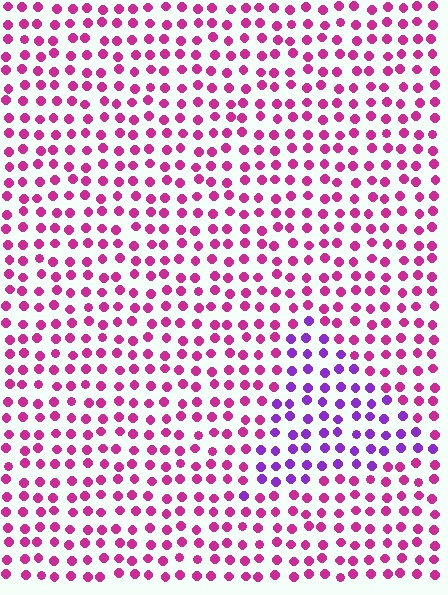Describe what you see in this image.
The image is filled with small magenta elements in a uniform arrangement. A triangle-shaped region is visible where the elements are tinted to a slightly different hue, forming a subtle color boundary.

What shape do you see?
I see a triangle.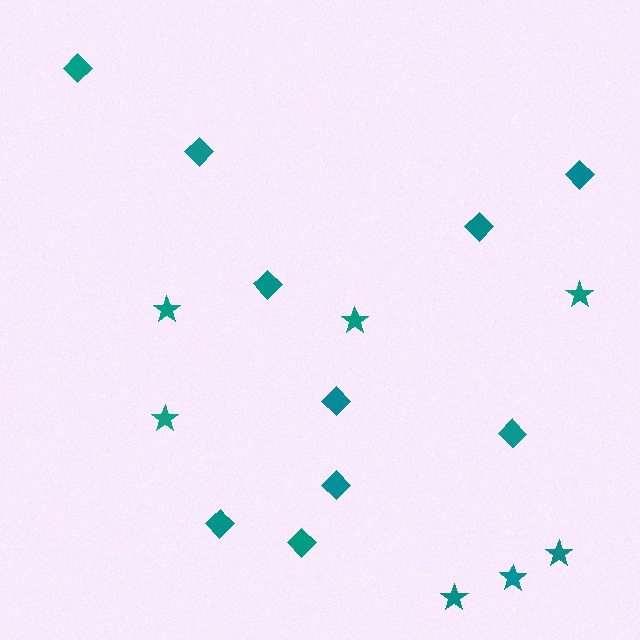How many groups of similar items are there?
There are 2 groups: one group of diamonds (10) and one group of stars (7).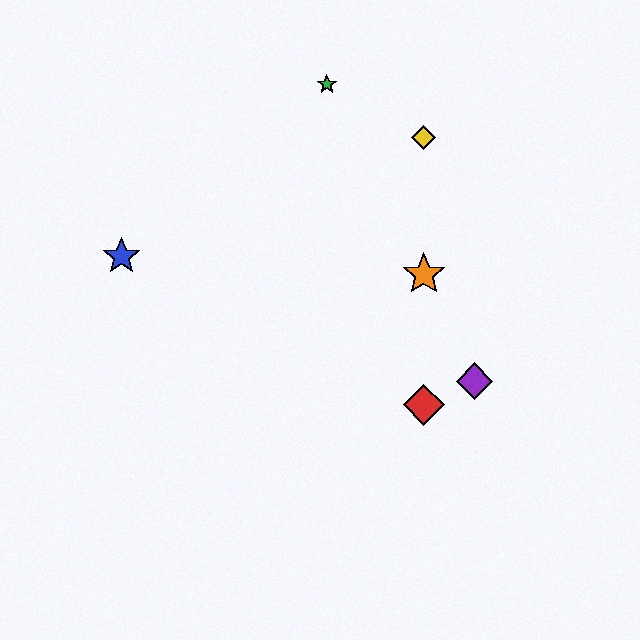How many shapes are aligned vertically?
3 shapes (the red diamond, the yellow diamond, the orange star) are aligned vertically.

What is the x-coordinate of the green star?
The green star is at x≈327.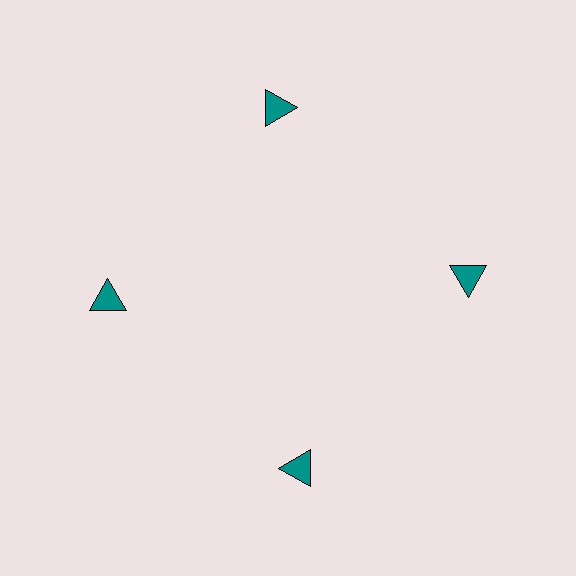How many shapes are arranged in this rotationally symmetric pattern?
There are 4 shapes, arranged in 4 groups of 1.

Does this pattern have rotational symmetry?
Yes, this pattern has 4-fold rotational symmetry. It looks the same after rotating 90 degrees around the center.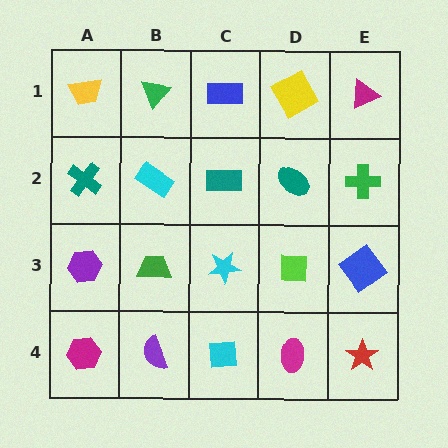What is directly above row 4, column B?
A green trapezoid.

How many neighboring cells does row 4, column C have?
3.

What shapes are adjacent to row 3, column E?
A green cross (row 2, column E), a red star (row 4, column E), a lime square (row 3, column D).